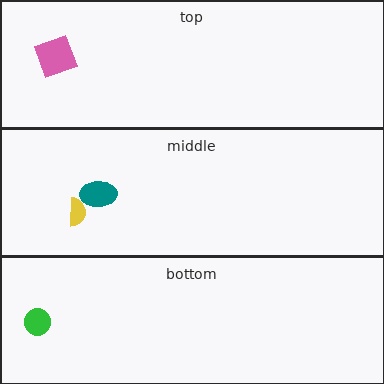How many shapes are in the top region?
1.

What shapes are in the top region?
The pink square.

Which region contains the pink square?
The top region.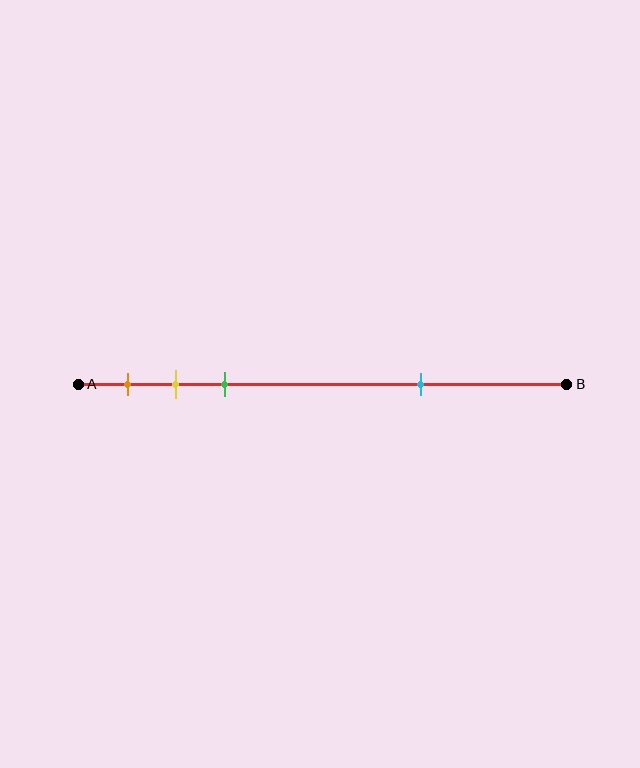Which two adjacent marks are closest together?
The yellow and green marks are the closest adjacent pair.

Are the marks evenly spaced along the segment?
No, the marks are not evenly spaced.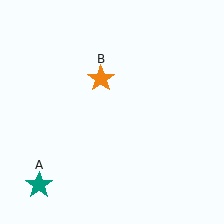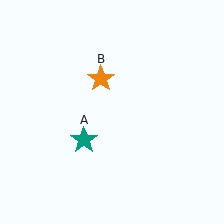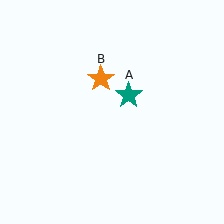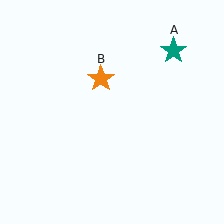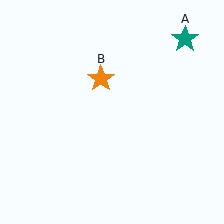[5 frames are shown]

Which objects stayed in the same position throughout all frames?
Orange star (object B) remained stationary.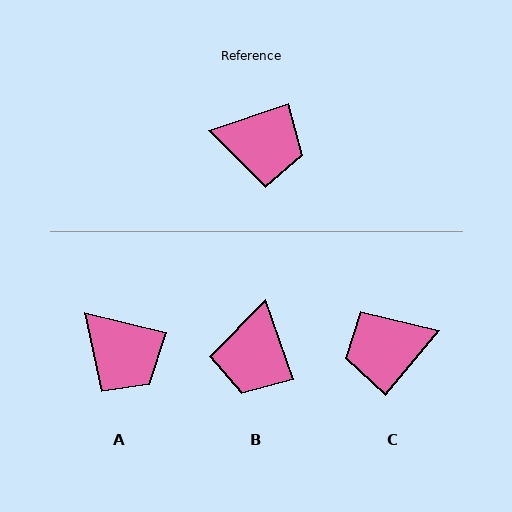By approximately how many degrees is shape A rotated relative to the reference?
Approximately 33 degrees clockwise.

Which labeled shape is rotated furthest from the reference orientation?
C, about 148 degrees away.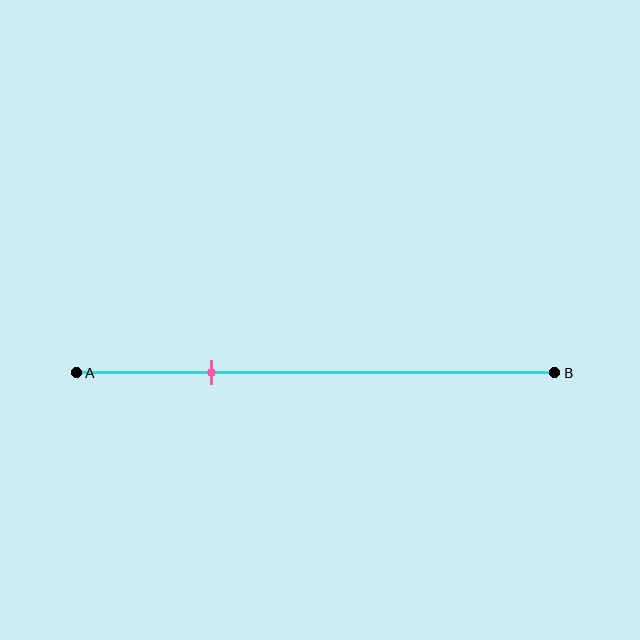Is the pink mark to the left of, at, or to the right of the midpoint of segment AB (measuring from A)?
The pink mark is to the left of the midpoint of segment AB.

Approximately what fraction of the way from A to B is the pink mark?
The pink mark is approximately 30% of the way from A to B.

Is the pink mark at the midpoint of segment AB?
No, the mark is at about 30% from A, not at the 50% midpoint.